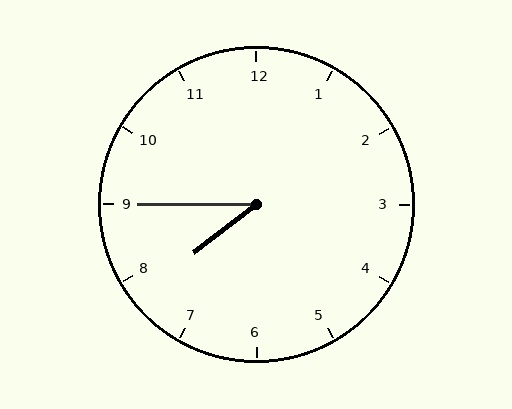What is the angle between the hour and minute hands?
Approximately 38 degrees.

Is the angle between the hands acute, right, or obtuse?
It is acute.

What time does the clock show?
7:45.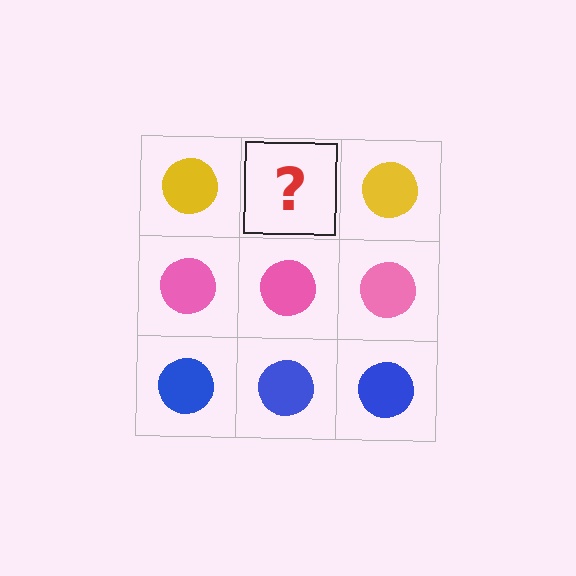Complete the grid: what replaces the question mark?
The question mark should be replaced with a yellow circle.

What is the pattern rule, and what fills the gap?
The rule is that each row has a consistent color. The gap should be filled with a yellow circle.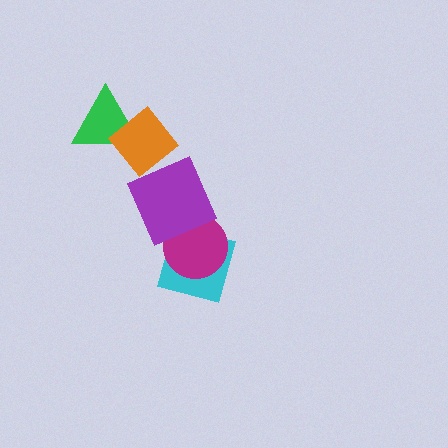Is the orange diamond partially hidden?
No, no other shape covers it.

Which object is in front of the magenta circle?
The purple diamond is in front of the magenta circle.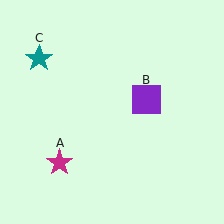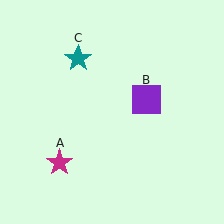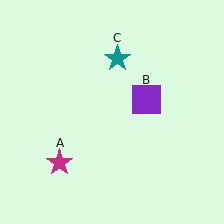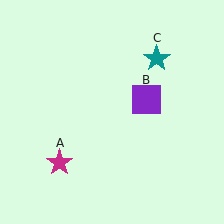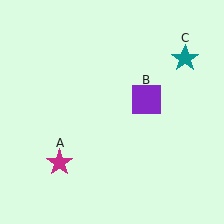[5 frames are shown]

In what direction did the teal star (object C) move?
The teal star (object C) moved right.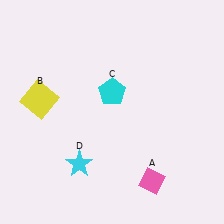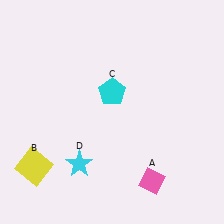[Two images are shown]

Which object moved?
The yellow square (B) moved down.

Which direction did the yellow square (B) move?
The yellow square (B) moved down.